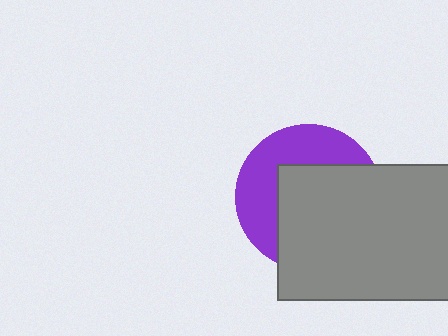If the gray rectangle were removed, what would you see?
You would see the complete purple circle.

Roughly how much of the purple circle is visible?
A small part of it is visible (roughly 42%).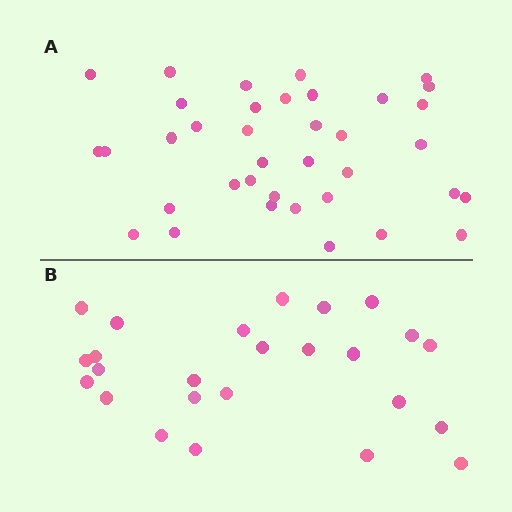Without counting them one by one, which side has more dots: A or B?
Region A (the top region) has more dots.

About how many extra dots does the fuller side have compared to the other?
Region A has roughly 12 or so more dots than region B.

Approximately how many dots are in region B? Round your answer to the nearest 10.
About 20 dots. (The exact count is 25, which rounds to 20.)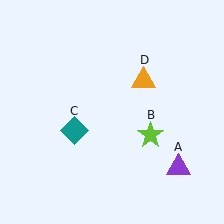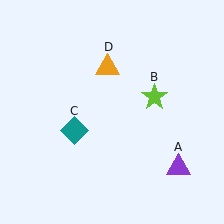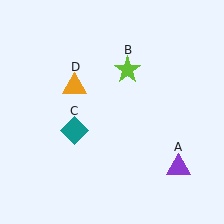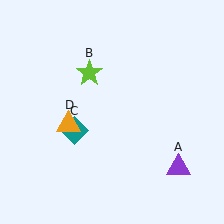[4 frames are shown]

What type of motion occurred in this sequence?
The lime star (object B), orange triangle (object D) rotated counterclockwise around the center of the scene.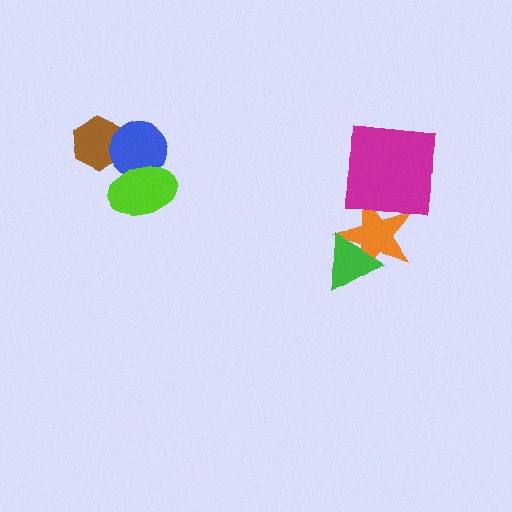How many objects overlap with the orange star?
2 objects overlap with the orange star.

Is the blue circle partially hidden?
Yes, it is partially covered by another shape.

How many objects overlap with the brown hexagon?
1 object overlaps with the brown hexagon.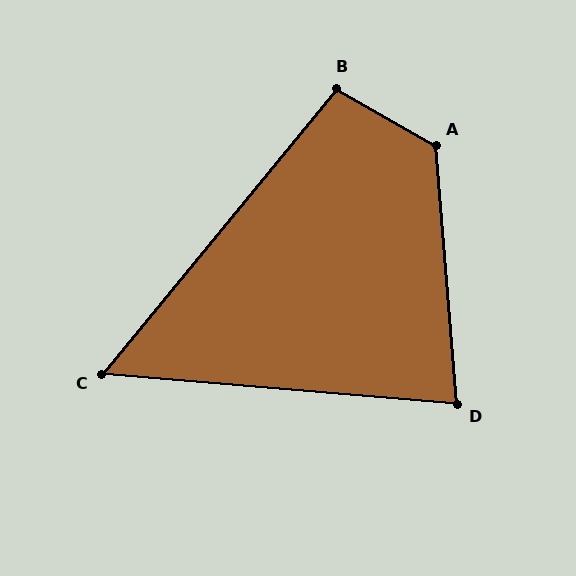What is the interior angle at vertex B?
Approximately 99 degrees (obtuse).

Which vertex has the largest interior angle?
A, at approximately 125 degrees.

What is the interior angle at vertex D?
Approximately 81 degrees (acute).